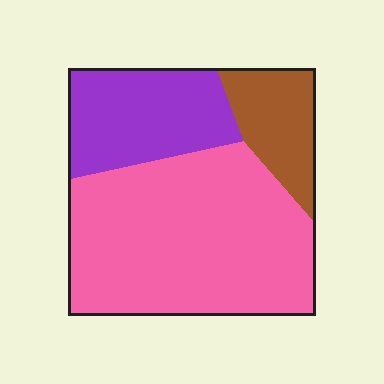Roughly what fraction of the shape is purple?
Purple covers about 25% of the shape.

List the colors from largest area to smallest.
From largest to smallest: pink, purple, brown.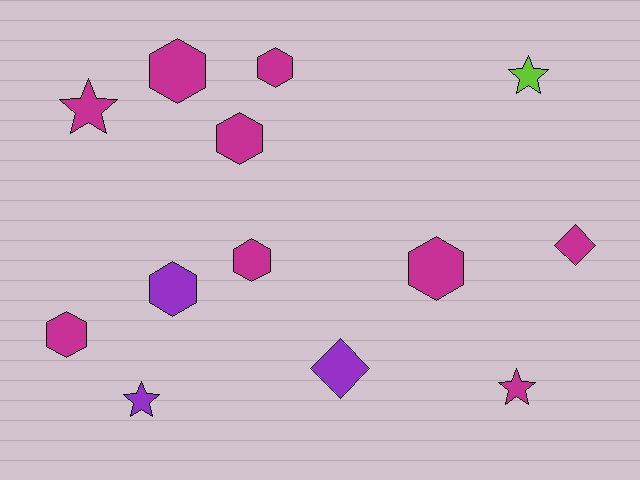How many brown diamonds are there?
There are no brown diamonds.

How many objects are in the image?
There are 13 objects.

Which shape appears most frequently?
Hexagon, with 7 objects.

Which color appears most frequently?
Magenta, with 9 objects.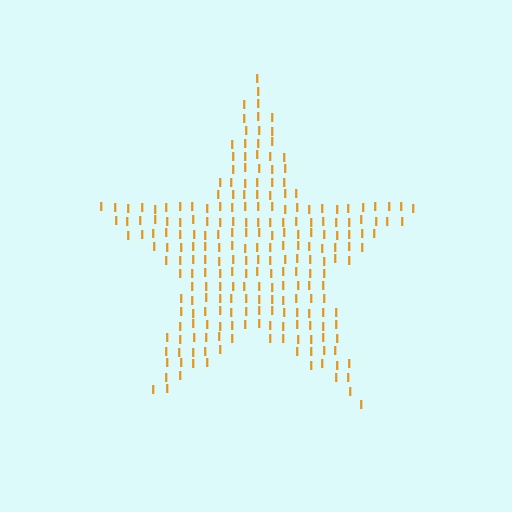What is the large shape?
The large shape is a star.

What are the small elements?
The small elements are letter I's.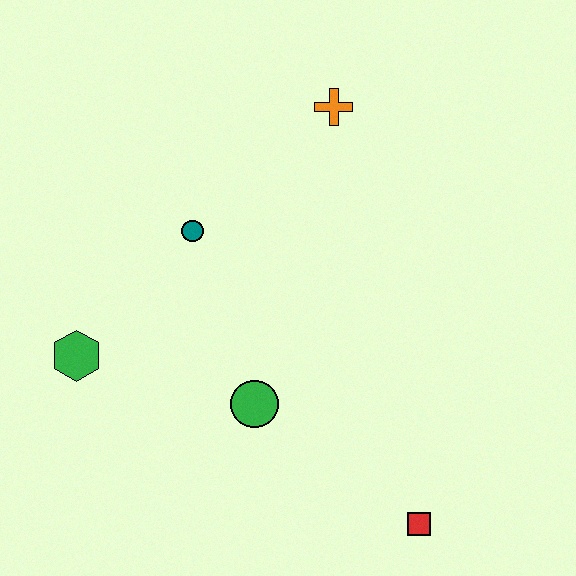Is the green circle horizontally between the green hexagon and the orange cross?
Yes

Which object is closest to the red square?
The green circle is closest to the red square.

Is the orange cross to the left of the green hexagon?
No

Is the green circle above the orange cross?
No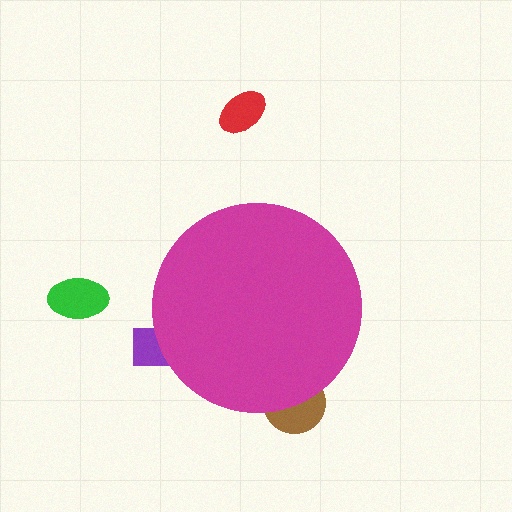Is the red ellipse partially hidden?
No, the red ellipse is fully visible.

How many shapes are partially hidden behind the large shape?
2 shapes are partially hidden.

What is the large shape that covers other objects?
A magenta circle.